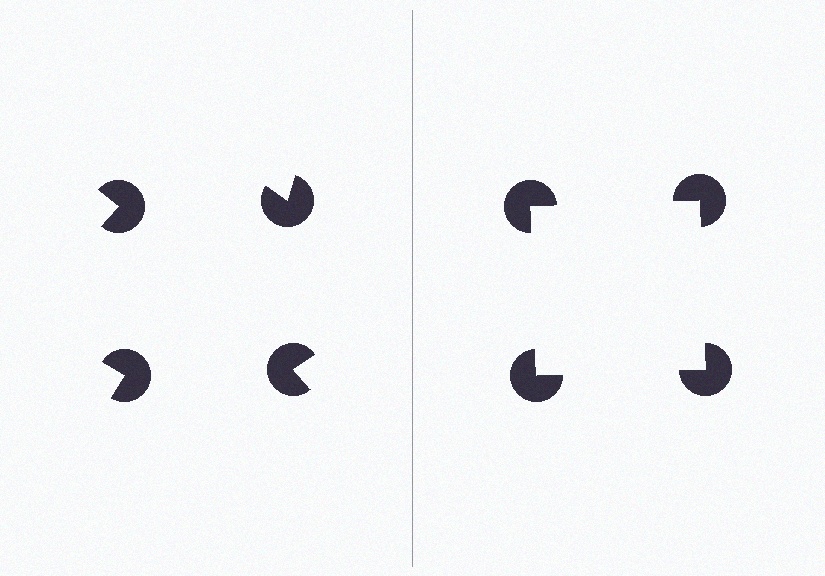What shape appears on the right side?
An illusory square.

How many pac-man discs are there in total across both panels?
8 — 4 on each side.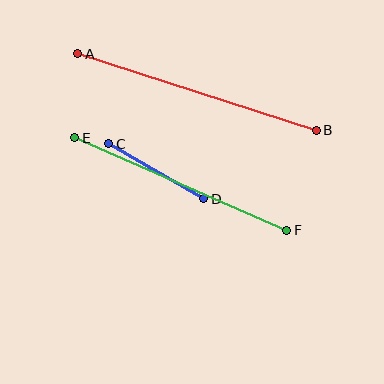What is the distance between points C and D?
The distance is approximately 110 pixels.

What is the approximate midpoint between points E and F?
The midpoint is at approximately (181, 184) pixels.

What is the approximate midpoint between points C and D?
The midpoint is at approximately (156, 171) pixels.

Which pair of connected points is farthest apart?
Points A and B are farthest apart.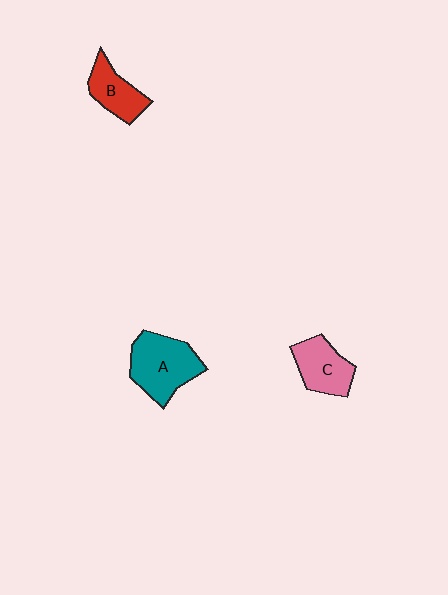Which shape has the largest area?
Shape A (teal).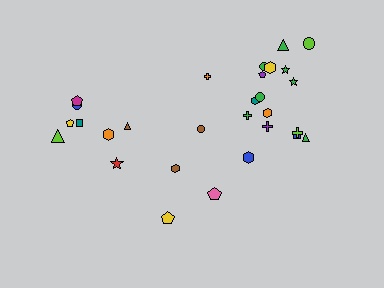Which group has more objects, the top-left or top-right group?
The top-right group.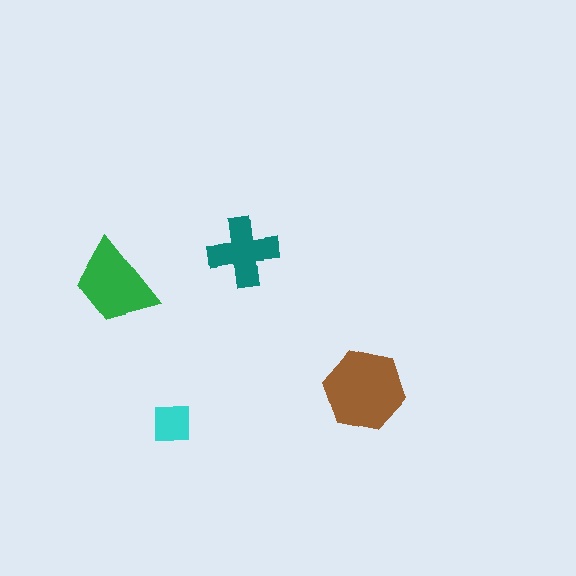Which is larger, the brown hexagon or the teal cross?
The brown hexagon.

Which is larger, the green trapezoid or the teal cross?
The green trapezoid.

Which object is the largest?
The brown hexagon.